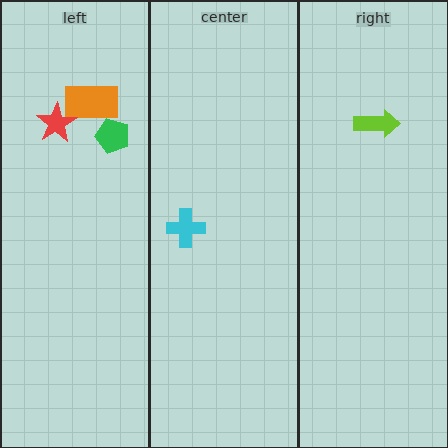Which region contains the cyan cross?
The center region.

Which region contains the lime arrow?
The right region.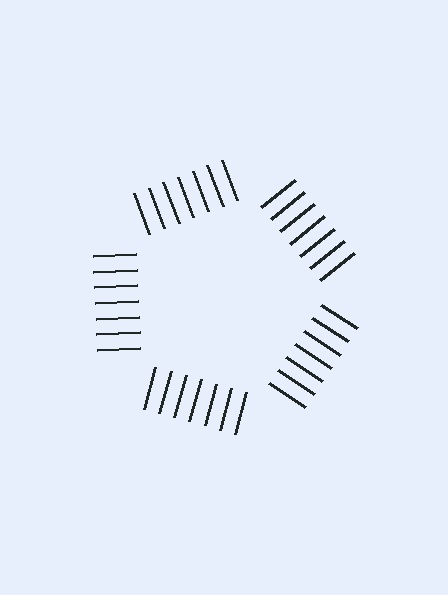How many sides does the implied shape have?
5 sides — the line-ends trace a pentagon.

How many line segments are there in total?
35 — 7 along each of the 5 edges.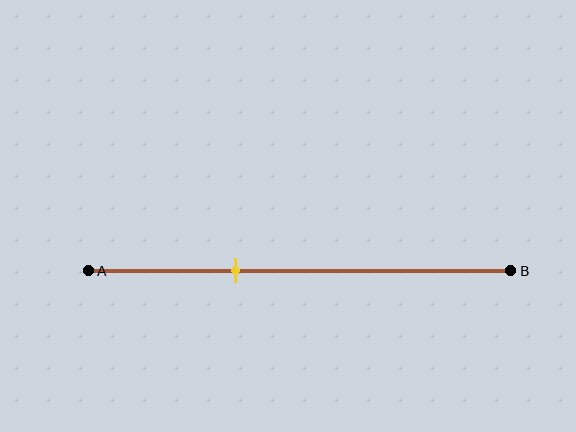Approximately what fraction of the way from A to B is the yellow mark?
The yellow mark is approximately 35% of the way from A to B.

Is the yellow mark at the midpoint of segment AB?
No, the mark is at about 35% from A, not at the 50% midpoint.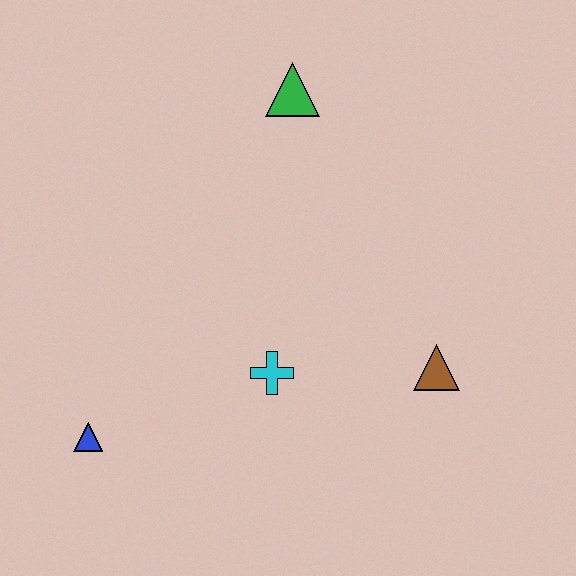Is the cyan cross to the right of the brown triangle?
No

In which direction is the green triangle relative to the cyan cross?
The green triangle is above the cyan cross.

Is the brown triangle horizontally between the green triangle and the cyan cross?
No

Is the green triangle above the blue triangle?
Yes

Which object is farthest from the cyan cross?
The green triangle is farthest from the cyan cross.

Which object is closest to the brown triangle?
The cyan cross is closest to the brown triangle.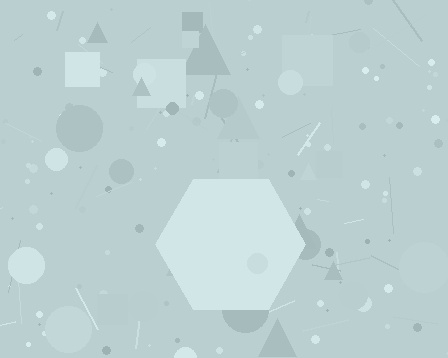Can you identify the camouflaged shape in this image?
The camouflaged shape is a hexagon.